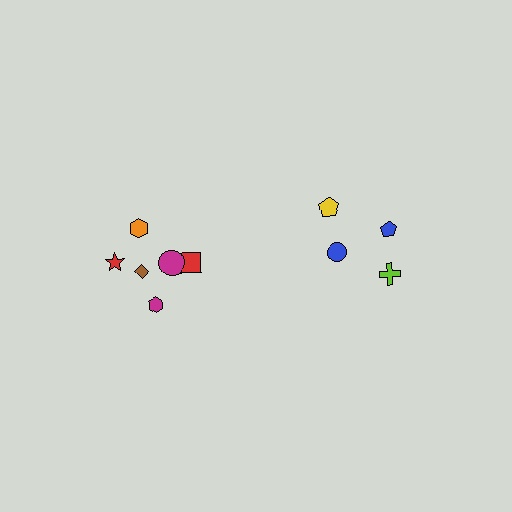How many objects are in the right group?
There are 4 objects.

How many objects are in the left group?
There are 6 objects.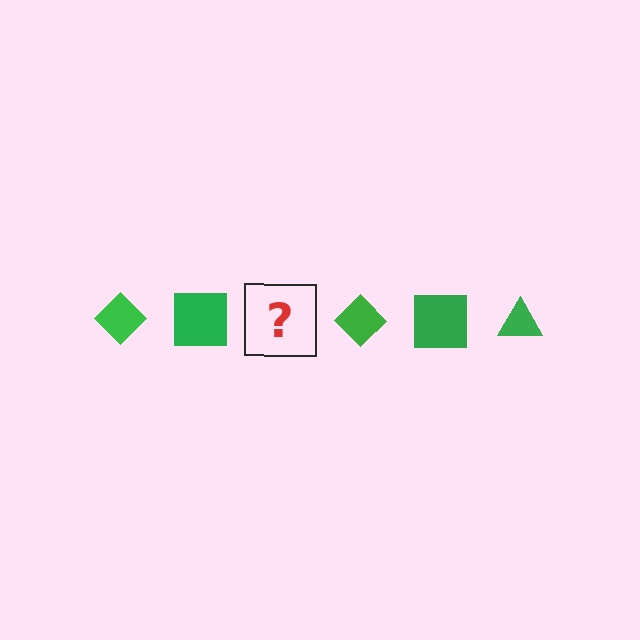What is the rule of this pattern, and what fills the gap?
The rule is that the pattern cycles through diamond, square, triangle shapes in green. The gap should be filled with a green triangle.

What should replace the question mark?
The question mark should be replaced with a green triangle.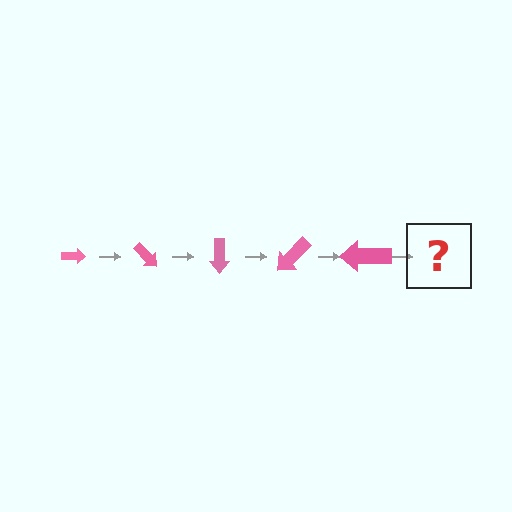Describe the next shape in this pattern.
It should be an arrow, larger than the previous one and rotated 225 degrees from the start.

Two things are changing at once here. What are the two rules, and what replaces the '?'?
The two rules are that the arrow grows larger each step and it rotates 45 degrees each step. The '?' should be an arrow, larger than the previous one and rotated 225 degrees from the start.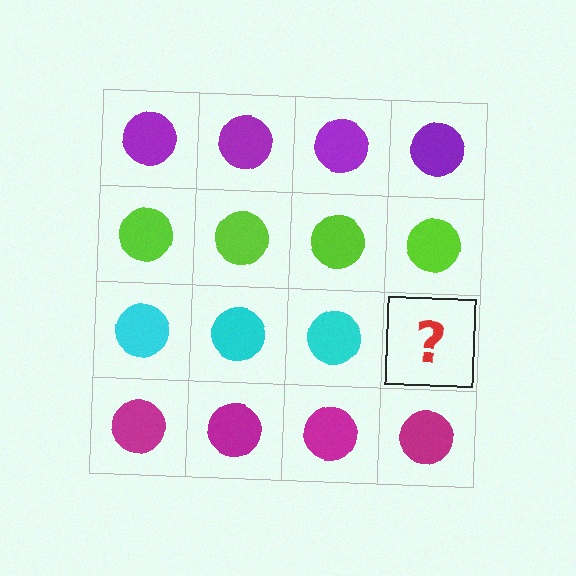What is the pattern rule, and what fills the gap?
The rule is that each row has a consistent color. The gap should be filled with a cyan circle.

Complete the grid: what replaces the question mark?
The question mark should be replaced with a cyan circle.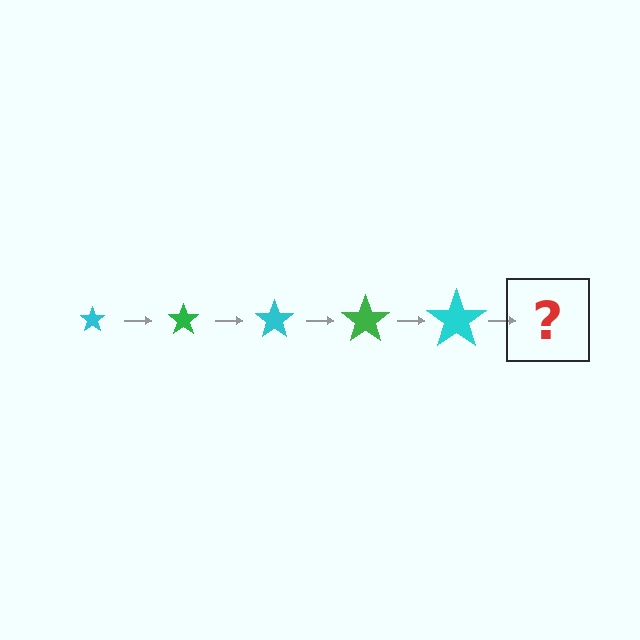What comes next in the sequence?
The next element should be a green star, larger than the previous one.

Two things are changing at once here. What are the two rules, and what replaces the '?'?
The two rules are that the star grows larger each step and the color cycles through cyan and green. The '?' should be a green star, larger than the previous one.